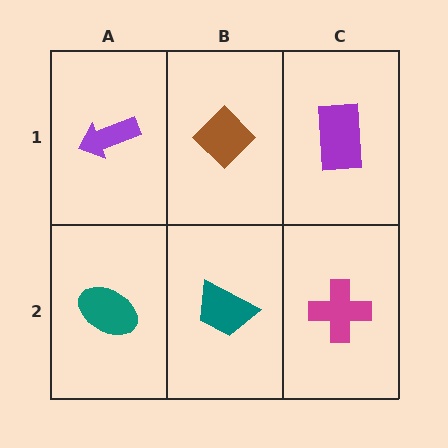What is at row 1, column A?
A purple arrow.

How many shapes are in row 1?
3 shapes.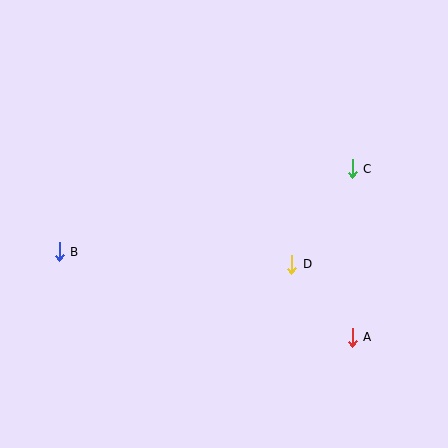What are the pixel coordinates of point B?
Point B is at (59, 252).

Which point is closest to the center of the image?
Point D at (292, 264) is closest to the center.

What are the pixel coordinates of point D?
Point D is at (292, 264).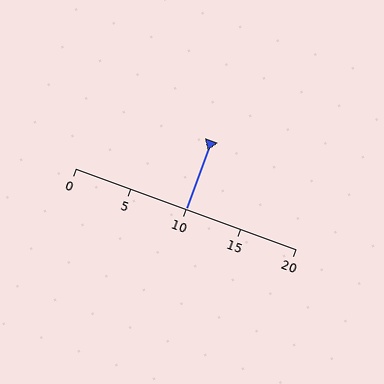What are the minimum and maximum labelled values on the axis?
The axis runs from 0 to 20.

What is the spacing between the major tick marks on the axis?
The major ticks are spaced 5 apart.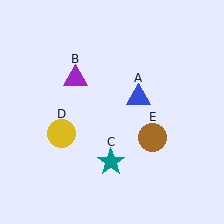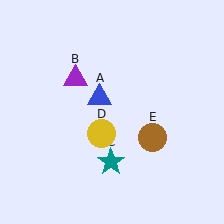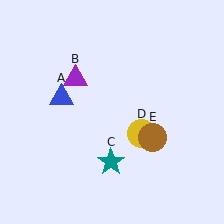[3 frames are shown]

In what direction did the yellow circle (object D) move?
The yellow circle (object D) moved right.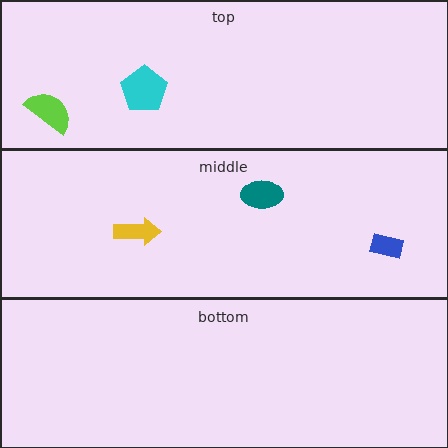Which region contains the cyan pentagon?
The top region.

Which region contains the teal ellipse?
The middle region.